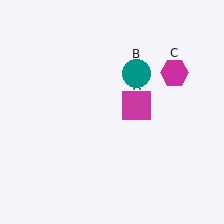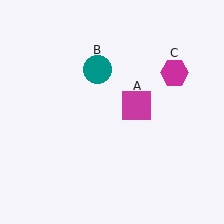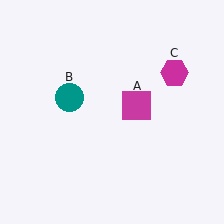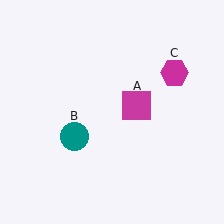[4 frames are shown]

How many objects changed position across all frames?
1 object changed position: teal circle (object B).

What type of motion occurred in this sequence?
The teal circle (object B) rotated counterclockwise around the center of the scene.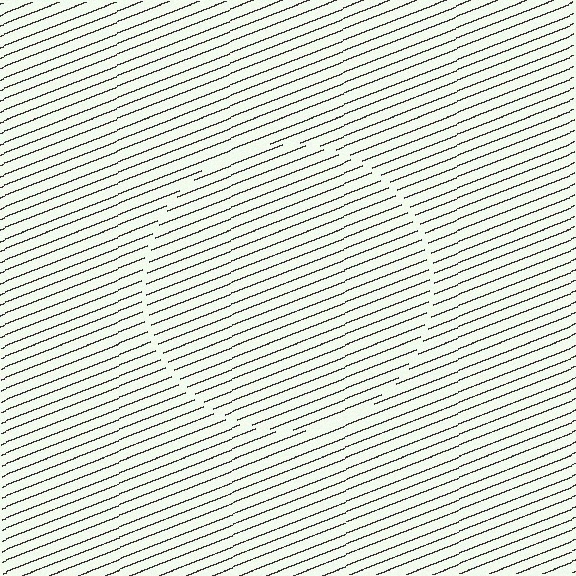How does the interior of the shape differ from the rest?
The interior of the shape contains the same grating, shifted by half a period — the contour is defined by the phase discontinuity where line-ends from the inner and outer gratings abut.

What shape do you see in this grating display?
An illusory circle. The interior of the shape contains the same grating, shifted by half a period — the contour is defined by the phase discontinuity where line-ends from the inner and outer gratings abut.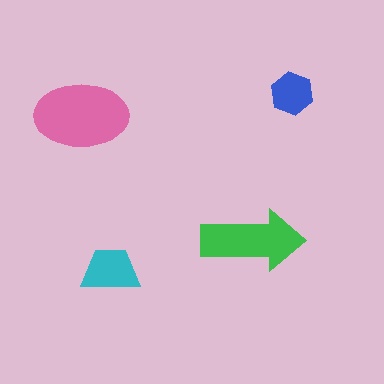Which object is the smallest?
The blue hexagon.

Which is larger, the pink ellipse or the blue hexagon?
The pink ellipse.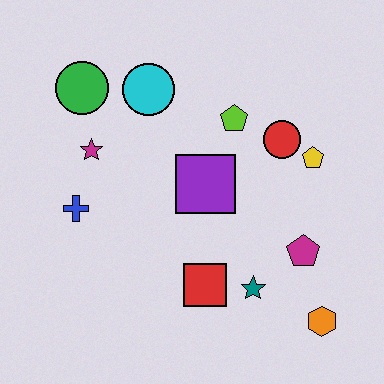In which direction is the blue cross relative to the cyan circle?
The blue cross is below the cyan circle.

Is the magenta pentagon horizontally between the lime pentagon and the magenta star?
No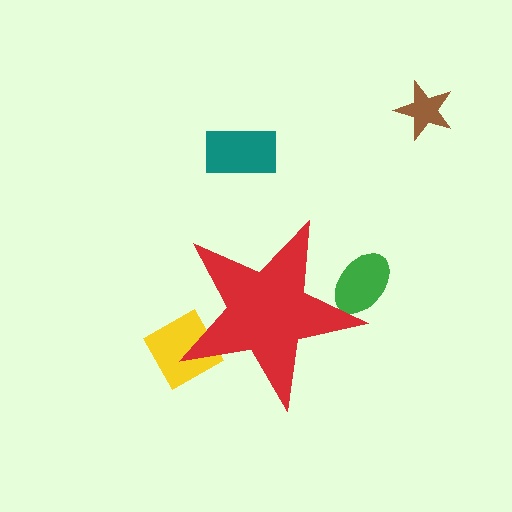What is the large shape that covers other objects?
A red star.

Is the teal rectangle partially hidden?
No, the teal rectangle is fully visible.